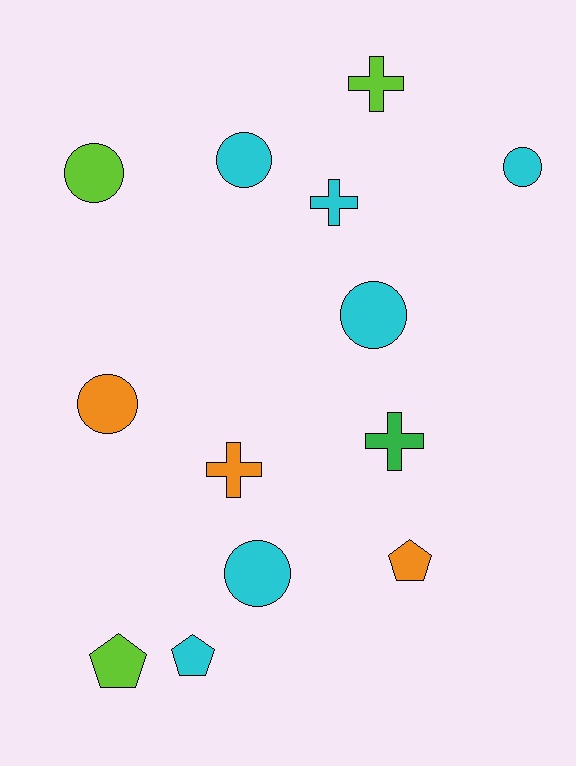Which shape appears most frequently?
Circle, with 6 objects.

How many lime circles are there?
There is 1 lime circle.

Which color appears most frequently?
Cyan, with 6 objects.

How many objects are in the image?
There are 13 objects.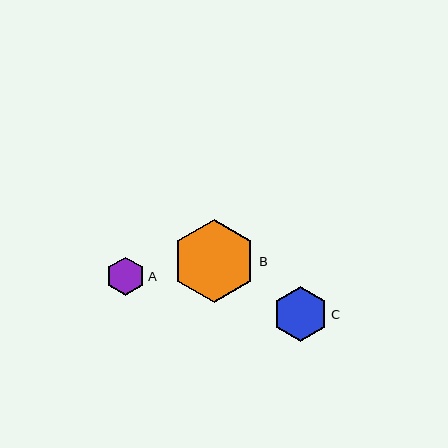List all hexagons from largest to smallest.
From largest to smallest: B, C, A.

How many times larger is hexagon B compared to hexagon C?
Hexagon B is approximately 1.5 times the size of hexagon C.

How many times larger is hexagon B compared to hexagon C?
Hexagon B is approximately 1.5 times the size of hexagon C.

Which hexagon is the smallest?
Hexagon A is the smallest with a size of approximately 38 pixels.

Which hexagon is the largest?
Hexagon B is the largest with a size of approximately 83 pixels.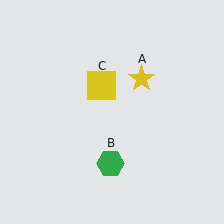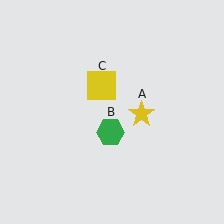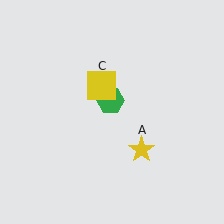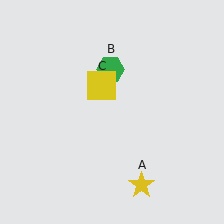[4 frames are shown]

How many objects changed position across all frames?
2 objects changed position: yellow star (object A), green hexagon (object B).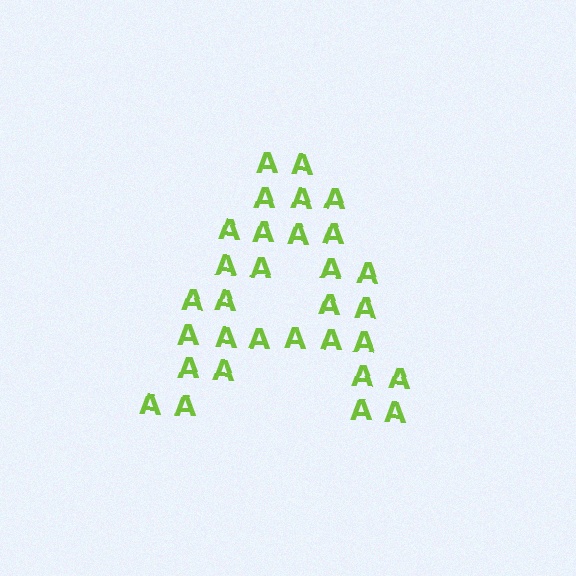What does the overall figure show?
The overall figure shows the letter A.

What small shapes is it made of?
It is made of small letter A's.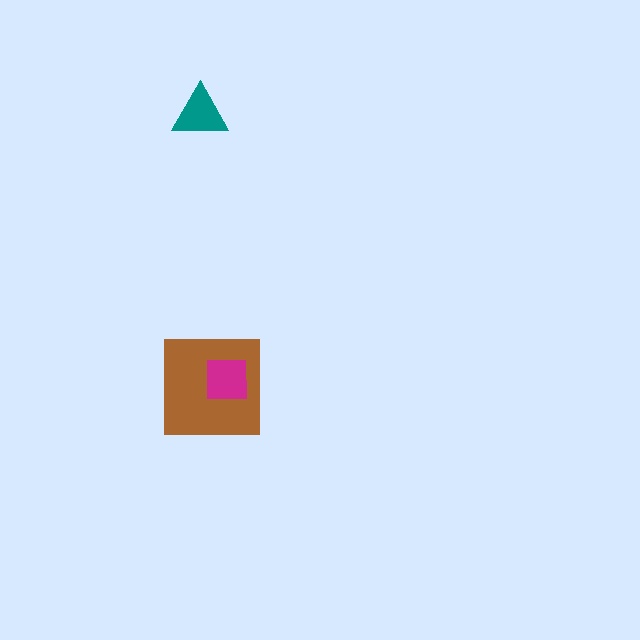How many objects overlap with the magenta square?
1 object overlaps with the magenta square.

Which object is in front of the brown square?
The magenta square is in front of the brown square.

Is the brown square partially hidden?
Yes, it is partially covered by another shape.